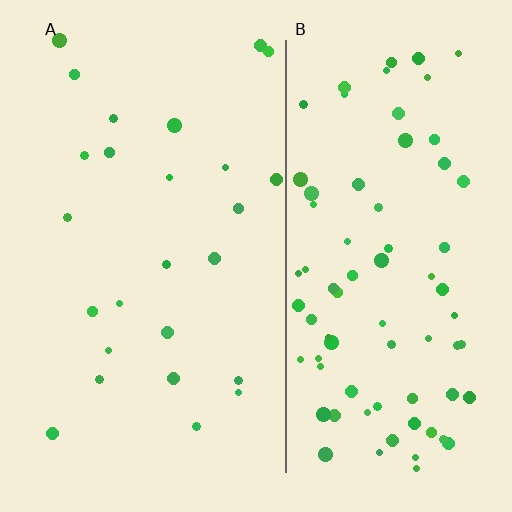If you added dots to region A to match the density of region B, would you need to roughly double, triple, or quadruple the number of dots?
Approximately triple.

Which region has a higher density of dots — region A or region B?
B (the right).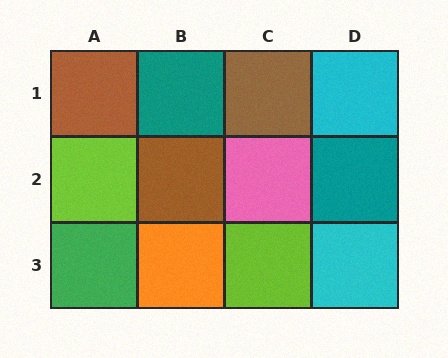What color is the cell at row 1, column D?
Cyan.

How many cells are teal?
2 cells are teal.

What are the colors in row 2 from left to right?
Lime, brown, pink, teal.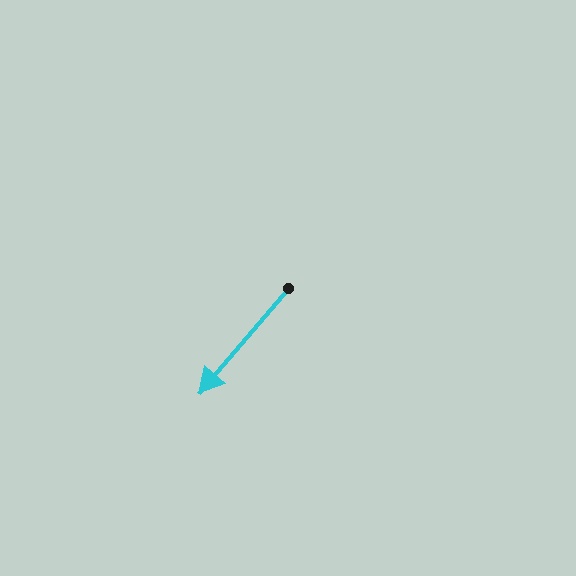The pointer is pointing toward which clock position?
Roughly 7 o'clock.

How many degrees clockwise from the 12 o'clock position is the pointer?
Approximately 220 degrees.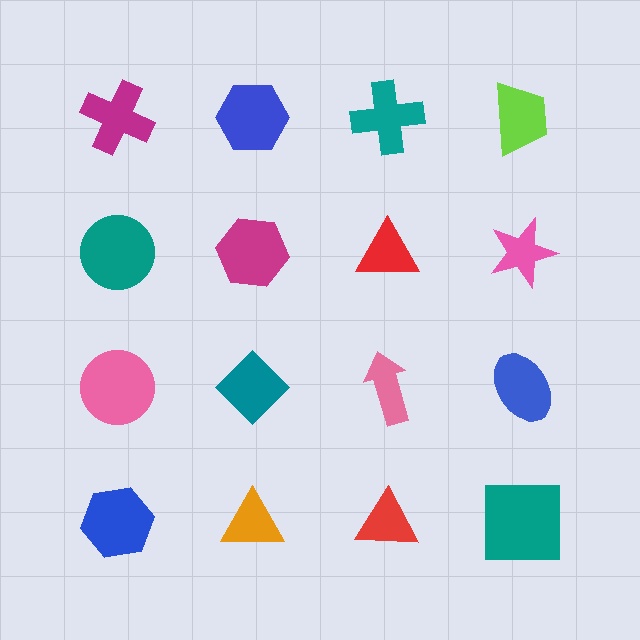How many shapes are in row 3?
4 shapes.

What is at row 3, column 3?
A pink arrow.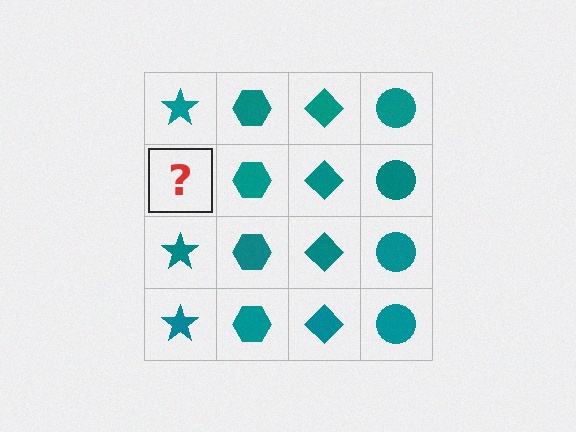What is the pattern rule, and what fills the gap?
The rule is that each column has a consistent shape. The gap should be filled with a teal star.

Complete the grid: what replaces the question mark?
The question mark should be replaced with a teal star.